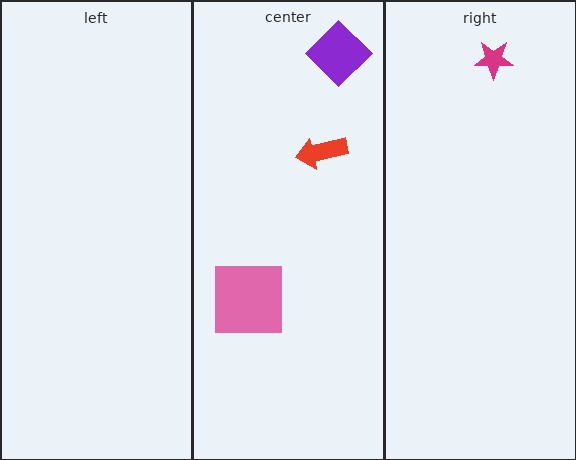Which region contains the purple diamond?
The center region.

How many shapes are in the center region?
3.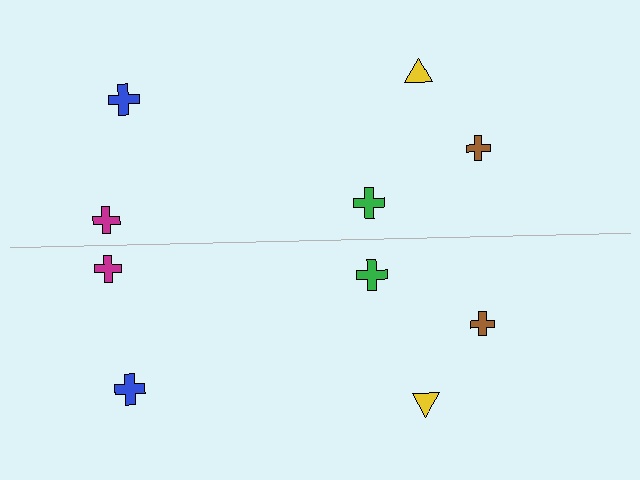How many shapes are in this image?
There are 10 shapes in this image.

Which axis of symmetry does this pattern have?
The pattern has a horizontal axis of symmetry running through the center of the image.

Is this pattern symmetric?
Yes, this pattern has bilateral (reflection) symmetry.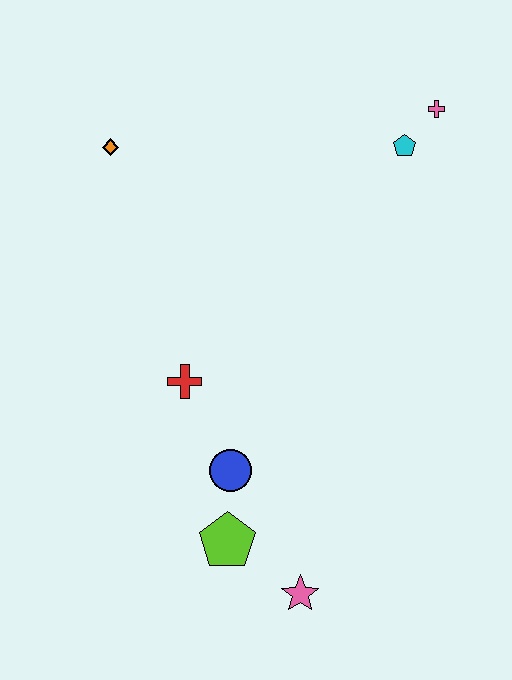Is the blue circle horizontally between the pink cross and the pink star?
No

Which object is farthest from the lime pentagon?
The pink cross is farthest from the lime pentagon.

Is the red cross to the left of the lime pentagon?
Yes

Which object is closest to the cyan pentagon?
The pink cross is closest to the cyan pentagon.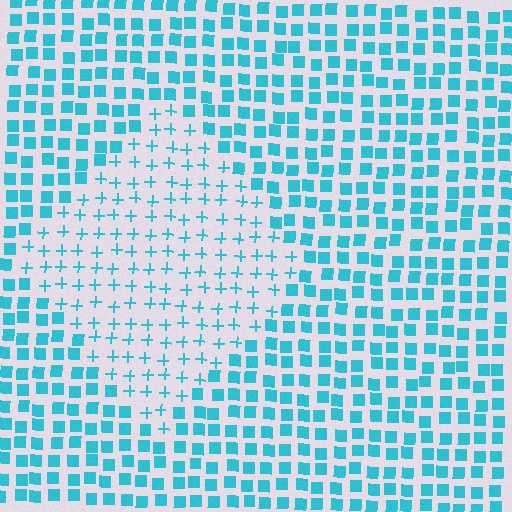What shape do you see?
I see a diamond.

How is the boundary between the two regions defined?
The boundary is defined by a change in element shape: plus signs inside vs. squares outside. All elements share the same color and spacing.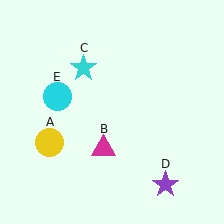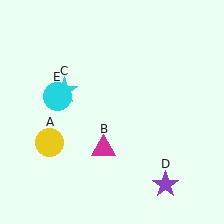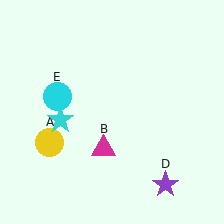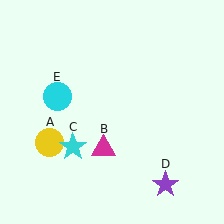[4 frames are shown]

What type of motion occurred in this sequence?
The cyan star (object C) rotated counterclockwise around the center of the scene.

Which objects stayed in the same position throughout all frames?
Yellow circle (object A) and magenta triangle (object B) and purple star (object D) and cyan circle (object E) remained stationary.